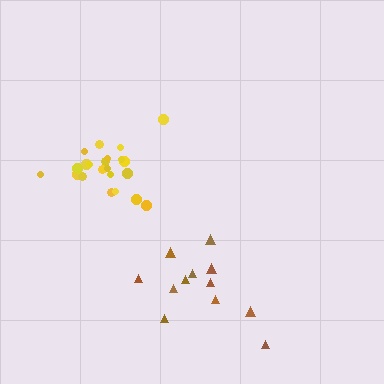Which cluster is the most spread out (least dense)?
Brown.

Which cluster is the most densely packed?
Yellow.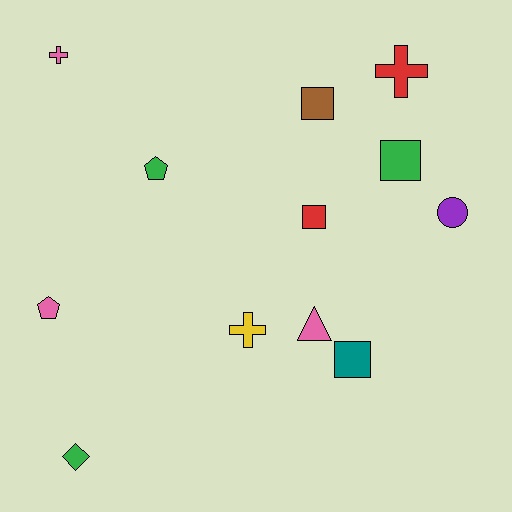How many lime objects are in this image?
There are no lime objects.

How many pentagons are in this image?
There are 2 pentagons.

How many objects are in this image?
There are 12 objects.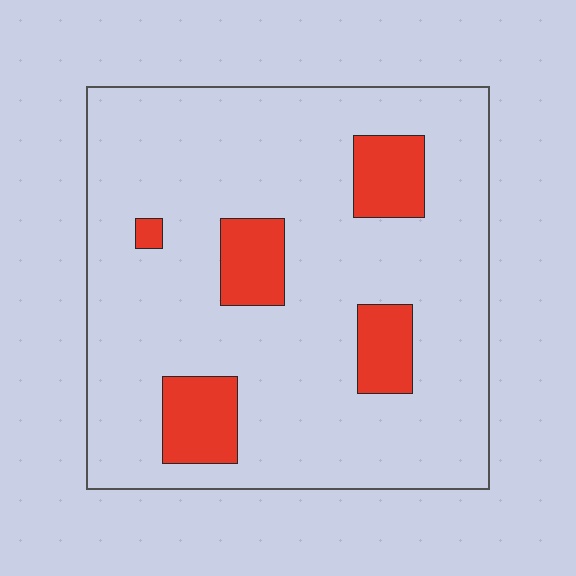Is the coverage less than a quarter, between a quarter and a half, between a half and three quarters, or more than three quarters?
Less than a quarter.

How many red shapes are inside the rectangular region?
5.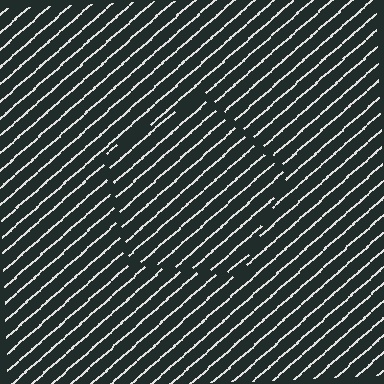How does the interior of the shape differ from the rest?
The interior of the shape contains the same grating, shifted by half a period — the contour is defined by the phase discontinuity where line-ends from the inner and outer gratings abut.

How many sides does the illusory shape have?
5 sides — the line-ends trace a pentagon.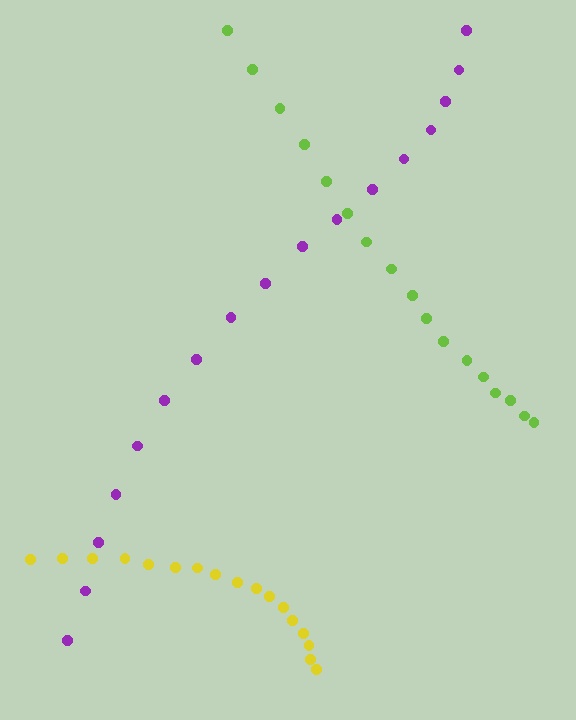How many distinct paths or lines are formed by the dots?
There are 3 distinct paths.